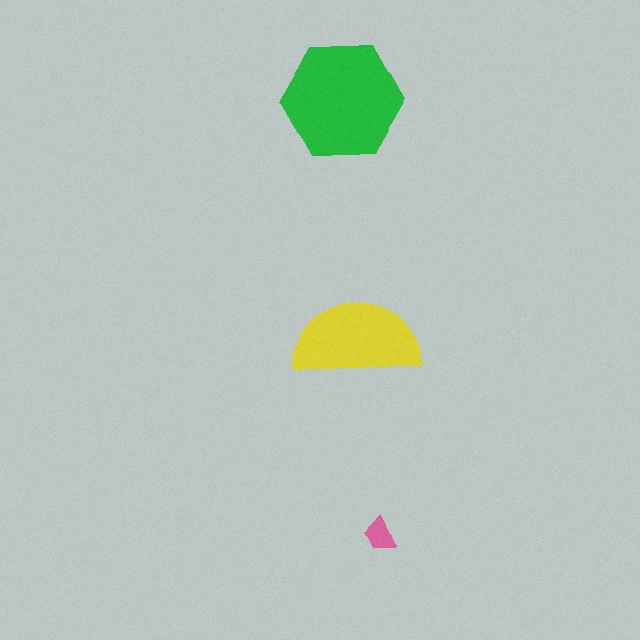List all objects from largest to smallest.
The green hexagon, the yellow semicircle, the pink trapezoid.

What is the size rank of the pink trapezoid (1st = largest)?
3rd.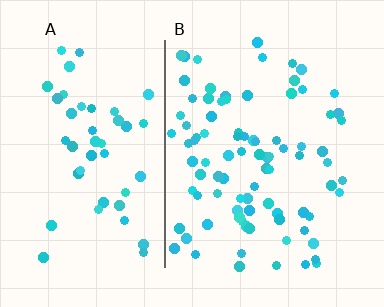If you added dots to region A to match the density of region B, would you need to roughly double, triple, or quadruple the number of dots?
Approximately double.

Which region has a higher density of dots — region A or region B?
B (the right).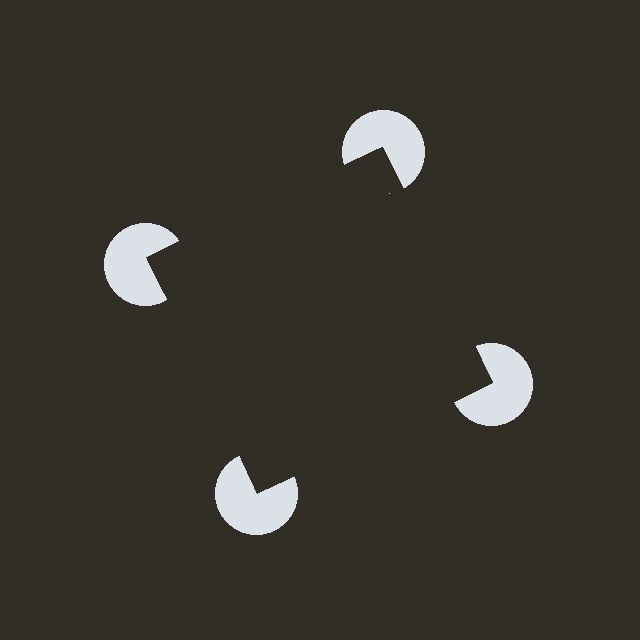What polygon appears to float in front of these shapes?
An illusory square — its edges are inferred from the aligned wedge cuts in the pac-man discs, not physically drawn.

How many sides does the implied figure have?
4 sides.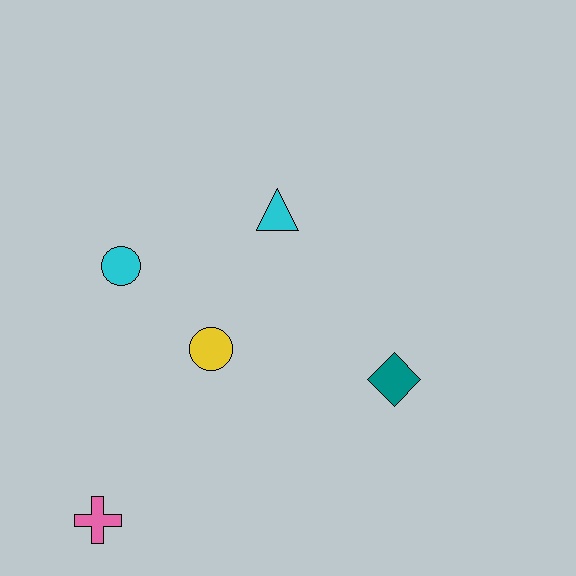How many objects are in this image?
There are 5 objects.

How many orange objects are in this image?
There are no orange objects.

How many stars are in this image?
There are no stars.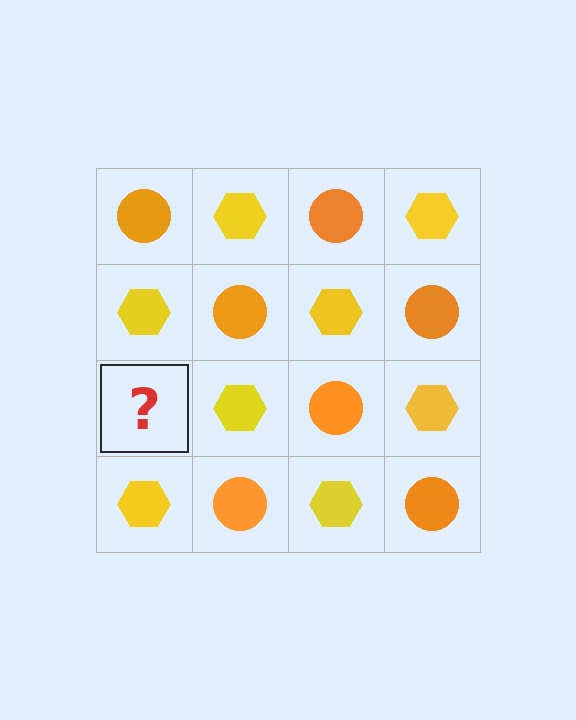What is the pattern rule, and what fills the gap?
The rule is that it alternates orange circle and yellow hexagon in a checkerboard pattern. The gap should be filled with an orange circle.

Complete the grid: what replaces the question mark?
The question mark should be replaced with an orange circle.